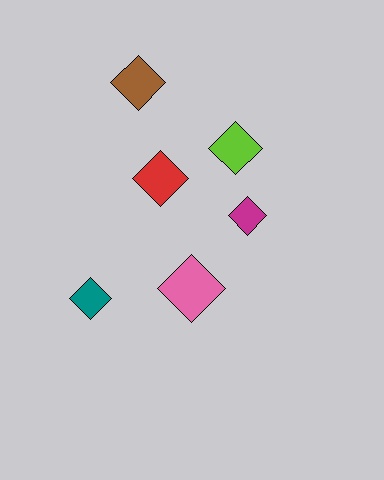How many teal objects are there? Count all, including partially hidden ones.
There is 1 teal object.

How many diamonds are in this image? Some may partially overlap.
There are 6 diamonds.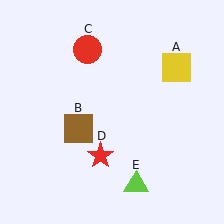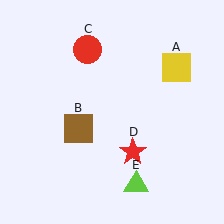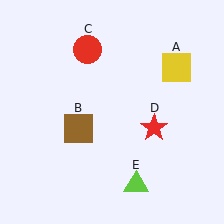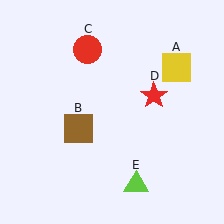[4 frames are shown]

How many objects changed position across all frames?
1 object changed position: red star (object D).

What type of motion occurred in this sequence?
The red star (object D) rotated counterclockwise around the center of the scene.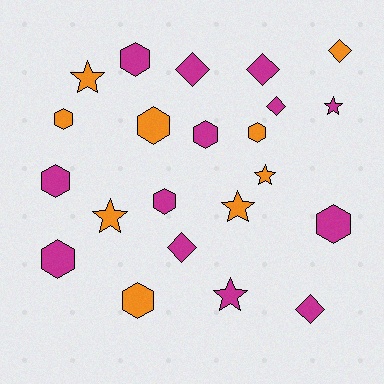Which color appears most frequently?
Magenta, with 13 objects.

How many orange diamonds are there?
There is 1 orange diamond.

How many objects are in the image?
There are 22 objects.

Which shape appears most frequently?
Hexagon, with 10 objects.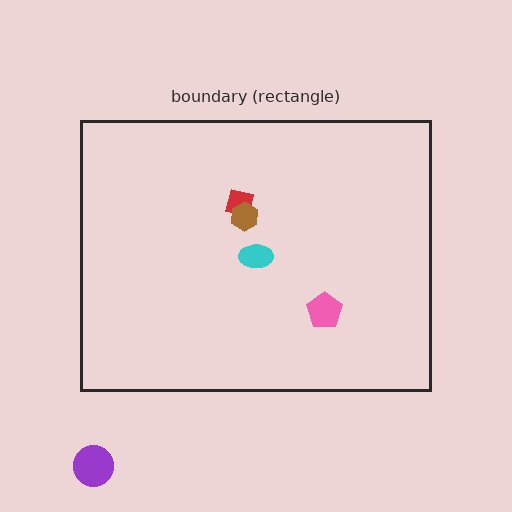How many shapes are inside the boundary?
4 inside, 1 outside.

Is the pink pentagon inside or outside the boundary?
Inside.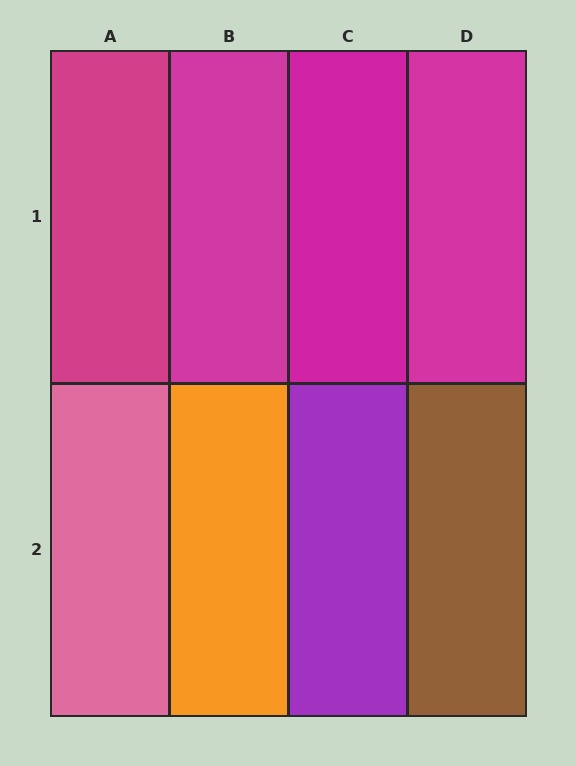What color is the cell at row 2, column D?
Brown.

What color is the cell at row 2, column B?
Orange.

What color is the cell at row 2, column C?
Purple.